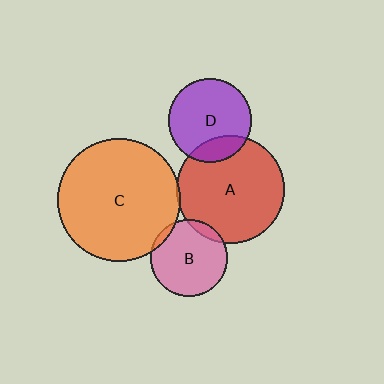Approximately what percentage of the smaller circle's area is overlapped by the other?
Approximately 5%.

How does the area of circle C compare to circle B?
Approximately 2.5 times.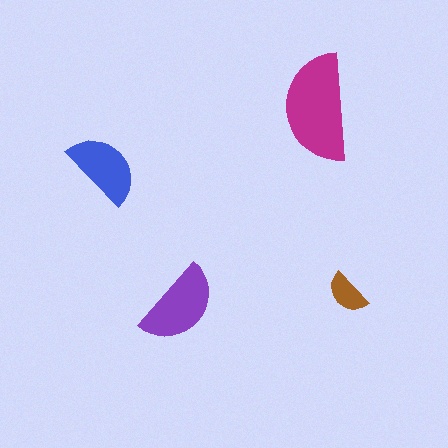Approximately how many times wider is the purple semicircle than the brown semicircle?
About 2 times wider.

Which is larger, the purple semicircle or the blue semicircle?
The purple one.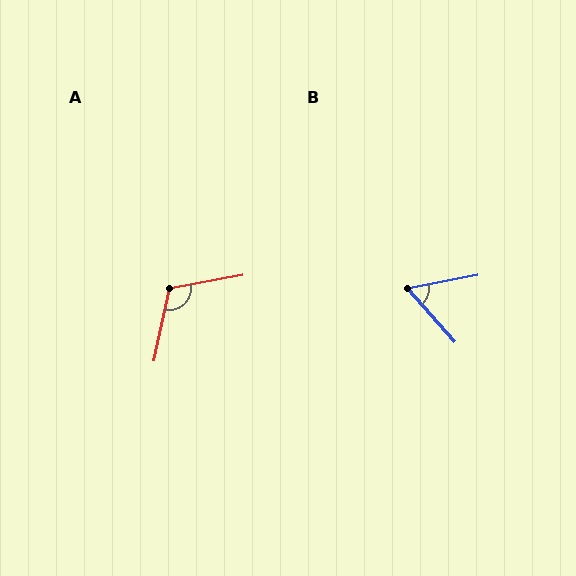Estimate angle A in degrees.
Approximately 113 degrees.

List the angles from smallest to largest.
B (60°), A (113°).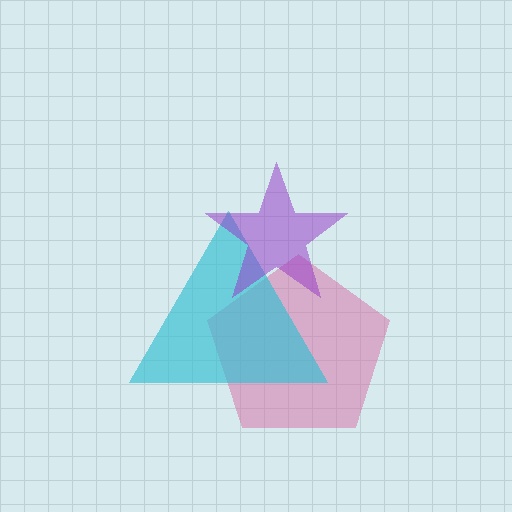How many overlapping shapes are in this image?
There are 3 overlapping shapes in the image.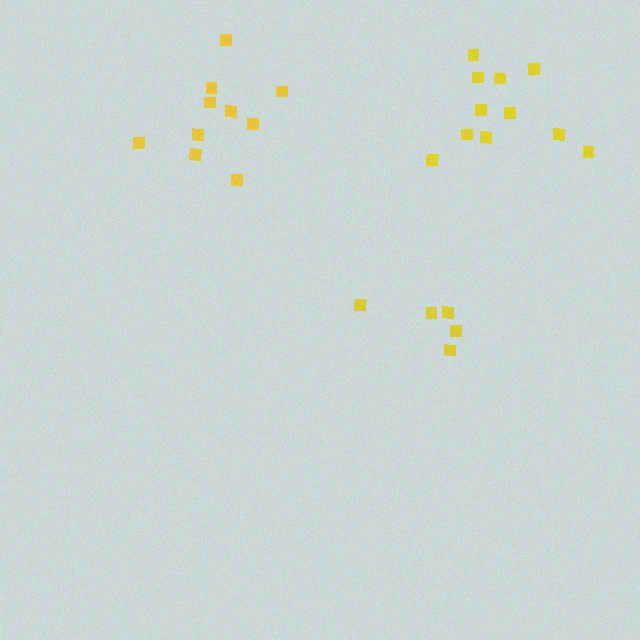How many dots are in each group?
Group 1: 10 dots, Group 2: 11 dots, Group 3: 5 dots (26 total).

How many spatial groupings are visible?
There are 3 spatial groupings.